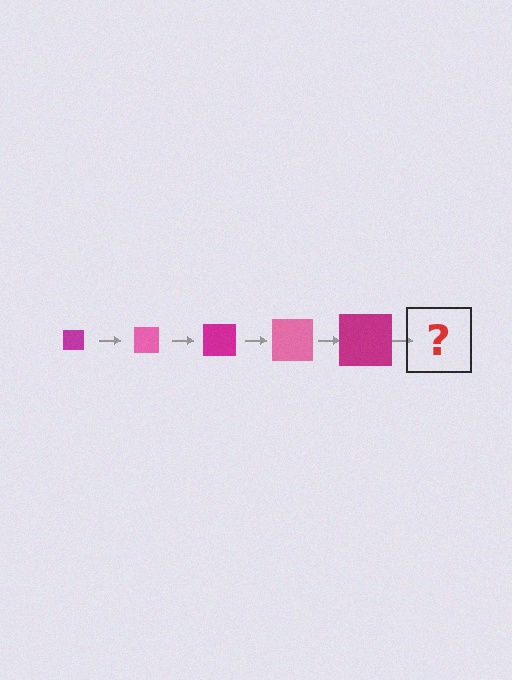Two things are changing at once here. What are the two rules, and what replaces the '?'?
The two rules are that the square grows larger each step and the color cycles through magenta and pink. The '?' should be a pink square, larger than the previous one.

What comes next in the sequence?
The next element should be a pink square, larger than the previous one.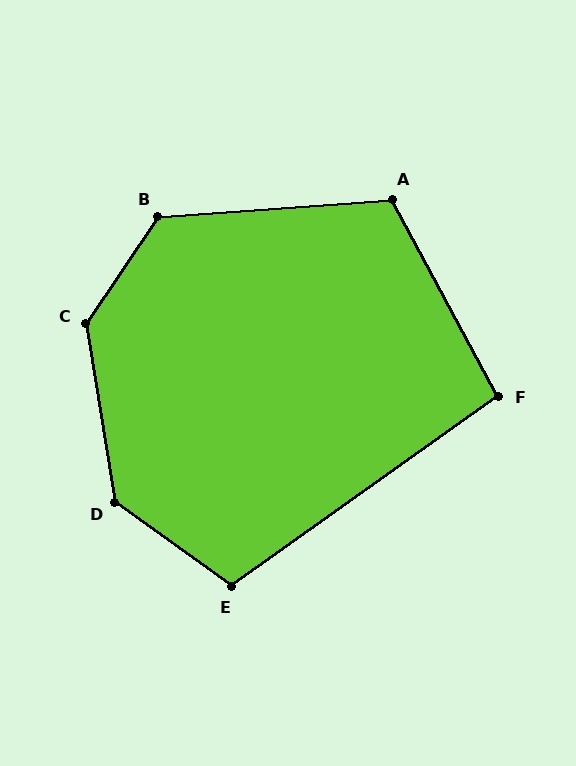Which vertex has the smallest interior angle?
F, at approximately 97 degrees.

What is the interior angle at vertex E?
Approximately 109 degrees (obtuse).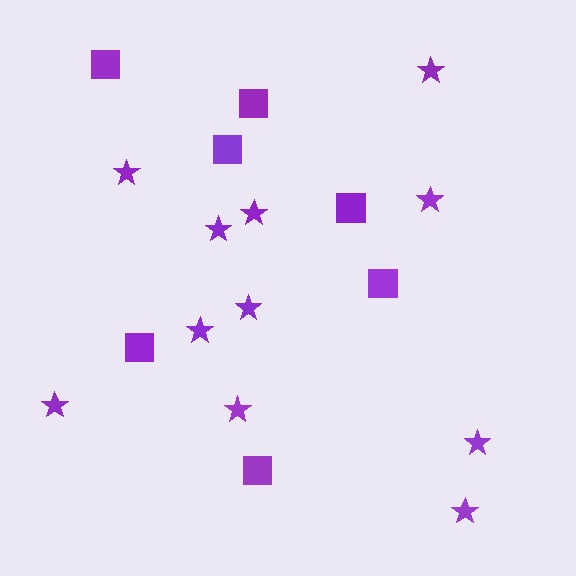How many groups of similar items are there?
There are 2 groups: one group of squares (7) and one group of stars (11).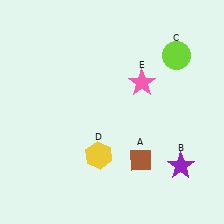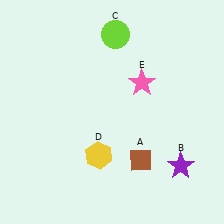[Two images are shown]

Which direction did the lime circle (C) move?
The lime circle (C) moved left.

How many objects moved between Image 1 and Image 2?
1 object moved between the two images.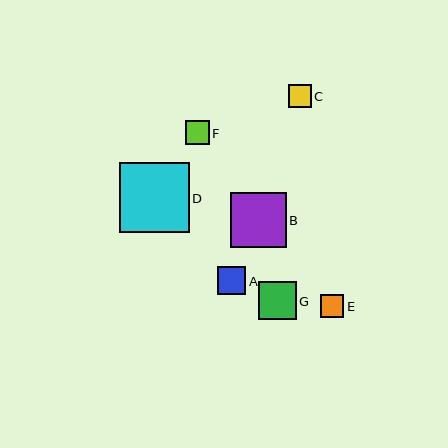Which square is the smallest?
Square C is the smallest with a size of approximately 23 pixels.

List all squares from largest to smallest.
From largest to smallest: D, B, G, A, F, E, C.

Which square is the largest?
Square D is the largest with a size of approximately 70 pixels.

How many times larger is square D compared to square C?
Square D is approximately 3.1 times the size of square C.